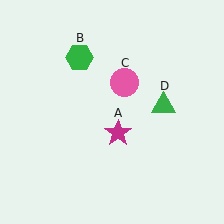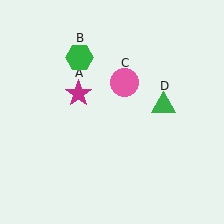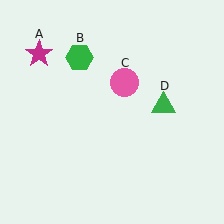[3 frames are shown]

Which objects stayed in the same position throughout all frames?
Green hexagon (object B) and pink circle (object C) and green triangle (object D) remained stationary.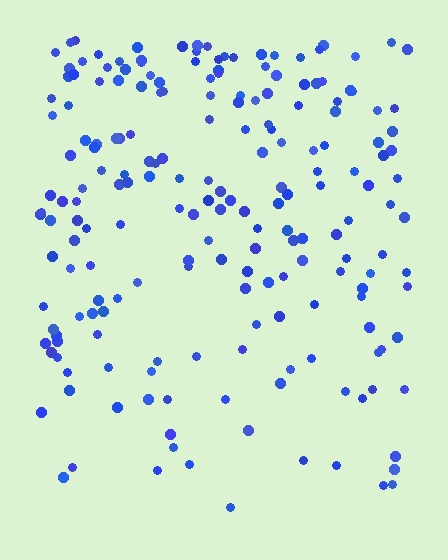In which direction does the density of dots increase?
From bottom to top, with the top side densest.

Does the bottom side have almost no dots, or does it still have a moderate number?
Still a moderate number, just noticeably fewer than the top.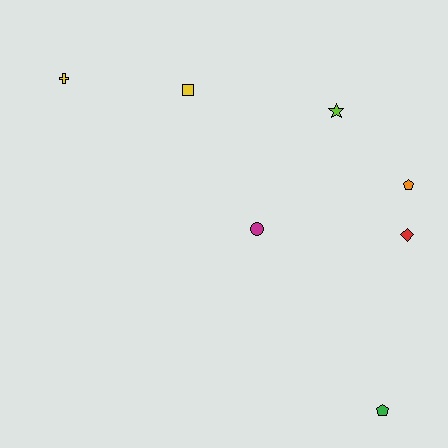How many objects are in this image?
There are 7 objects.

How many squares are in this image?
There is 1 square.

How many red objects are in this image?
There is 1 red object.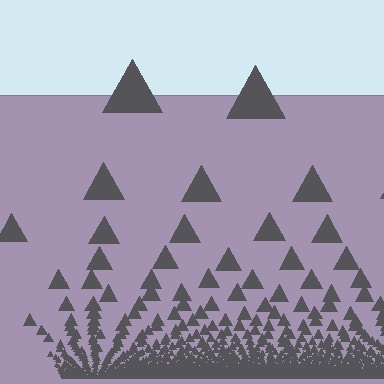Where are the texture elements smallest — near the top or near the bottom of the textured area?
Near the bottom.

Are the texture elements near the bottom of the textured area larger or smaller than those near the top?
Smaller. The gradient is inverted — elements near the bottom are smaller and denser.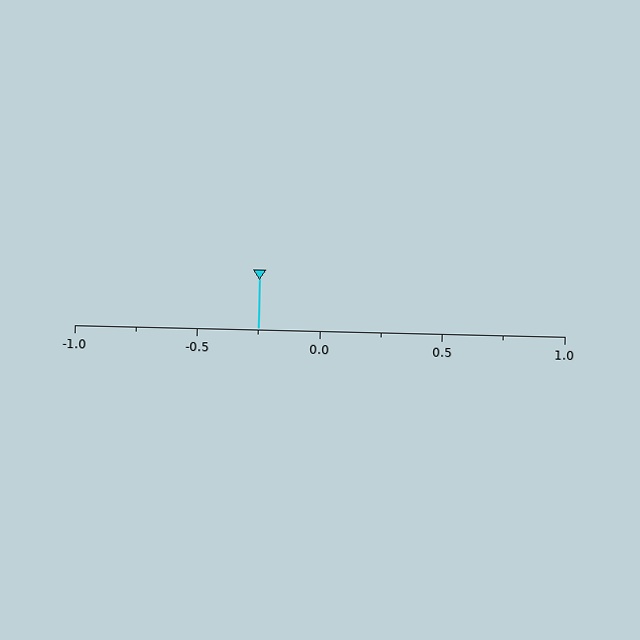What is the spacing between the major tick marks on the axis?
The major ticks are spaced 0.5 apart.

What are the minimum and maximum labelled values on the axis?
The axis runs from -1.0 to 1.0.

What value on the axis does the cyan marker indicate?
The marker indicates approximately -0.25.